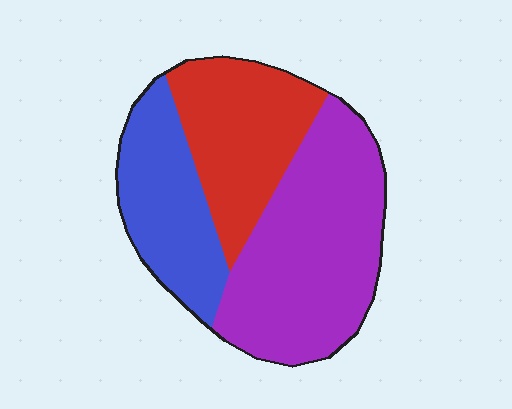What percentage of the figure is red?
Red covers around 30% of the figure.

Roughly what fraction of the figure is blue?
Blue takes up between a sixth and a third of the figure.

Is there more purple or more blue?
Purple.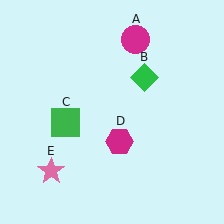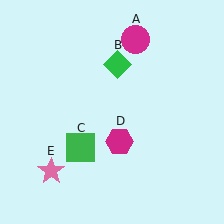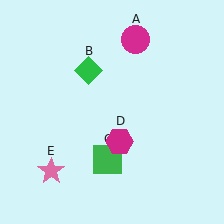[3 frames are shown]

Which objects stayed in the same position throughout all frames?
Magenta circle (object A) and magenta hexagon (object D) and pink star (object E) remained stationary.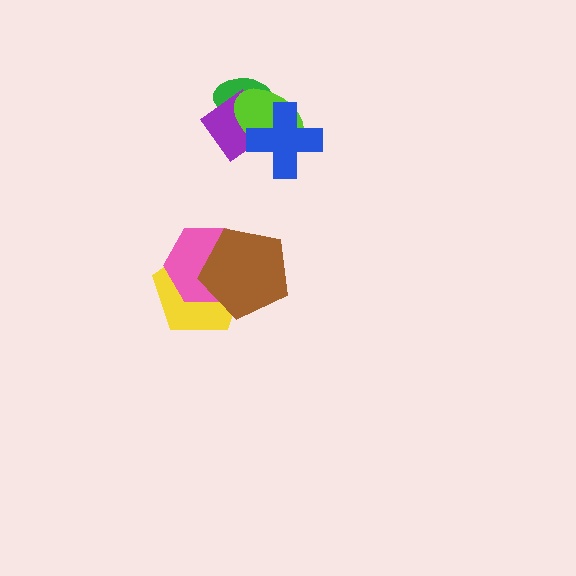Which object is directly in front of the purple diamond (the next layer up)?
The lime ellipse is directly in front of the purple diamond.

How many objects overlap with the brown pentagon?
2 objects overlap with the brown pentagon.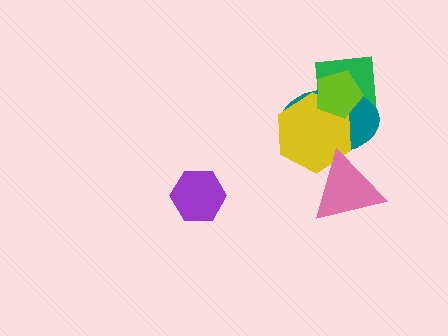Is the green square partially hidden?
Yes, it is partially covered by another shape.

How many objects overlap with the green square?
3 objects overlap with the green square.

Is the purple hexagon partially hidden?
No, no other shape covers it.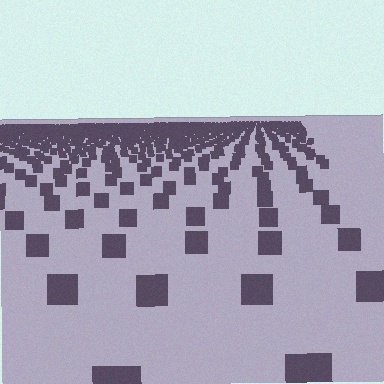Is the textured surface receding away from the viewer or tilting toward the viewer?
The surface is receding away from the viewer. Texture elements get smaller and denser toward the top.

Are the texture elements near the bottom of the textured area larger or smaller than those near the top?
Larger. Near the bottom, elements are closer to the viewer and appear at a bigger on-screen size.